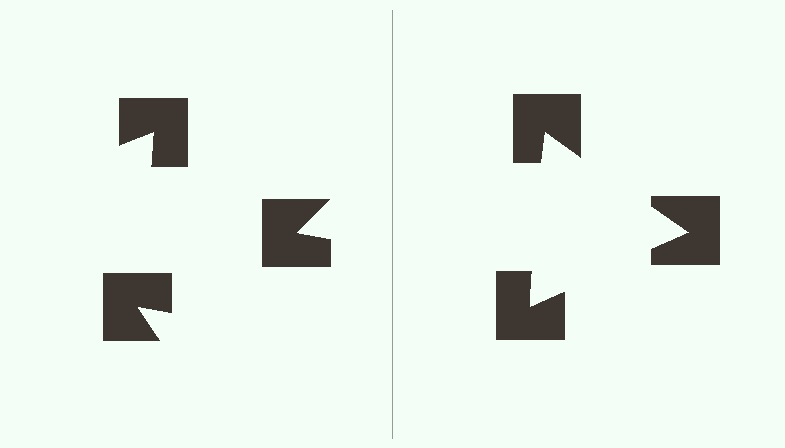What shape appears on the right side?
An illusory triangle.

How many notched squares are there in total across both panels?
6 — 3 on each side.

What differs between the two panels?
The notched squares are positioned identically on both sides; only the wedge orientations differ. On the right they align to a triangle; on the left they are misaligned.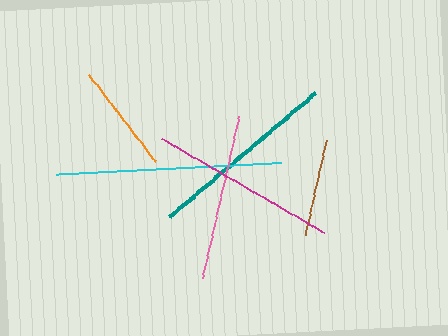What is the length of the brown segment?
The brown segment is approximately 98 pixels long.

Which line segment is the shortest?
The brown line is the shortest at approximately 98 pixels.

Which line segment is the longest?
The cyan line is the longest at approximately 224 pixels.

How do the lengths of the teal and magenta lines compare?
The teal and magenta lines are approximately the same length.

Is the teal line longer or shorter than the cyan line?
The cyan line is longer than the teal line.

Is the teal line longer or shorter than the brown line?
The teal line is longer than the brown line.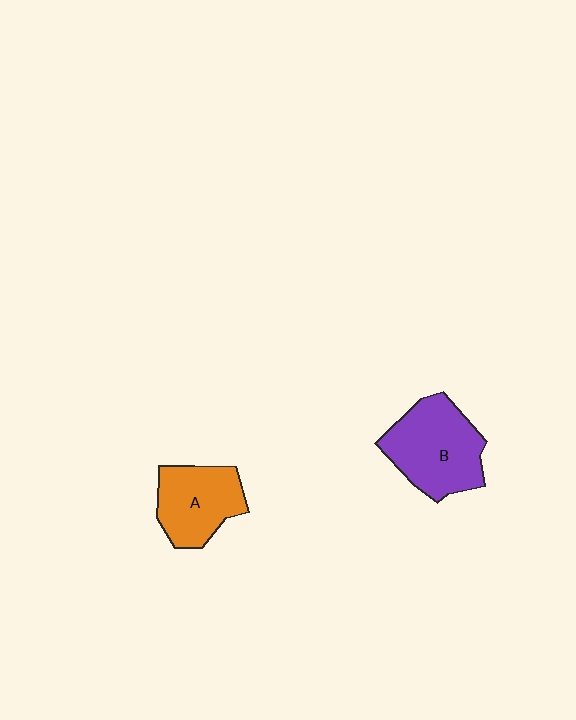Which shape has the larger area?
Shape B (purple).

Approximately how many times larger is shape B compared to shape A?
Approximately 1.3 times.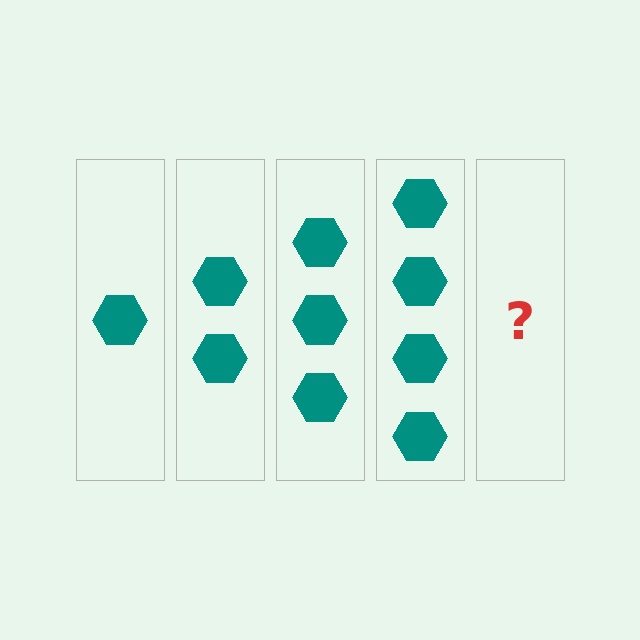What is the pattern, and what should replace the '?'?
The pattern is that each step adds one more hexagon. The '?' should be 5 hexagons.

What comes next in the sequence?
The next element should be 5 hexagons.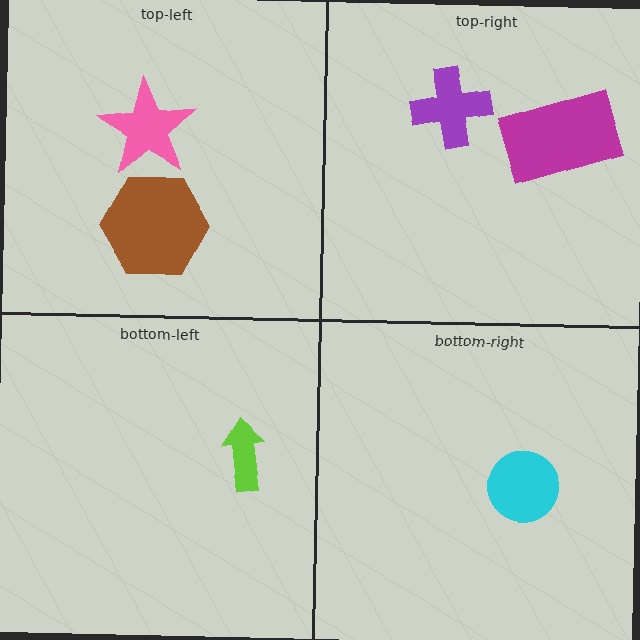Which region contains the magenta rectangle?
The top-right region.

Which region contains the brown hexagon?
The top-left region.